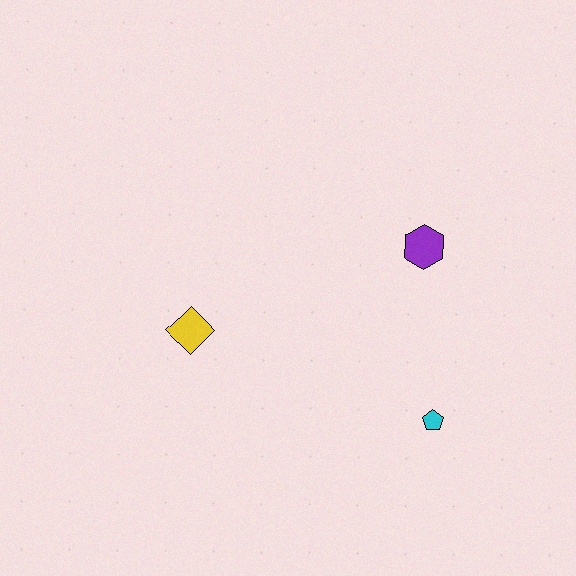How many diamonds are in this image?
There is 1 diamond.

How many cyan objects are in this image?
There is 1 cyan object.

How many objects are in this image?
There are 3 objects.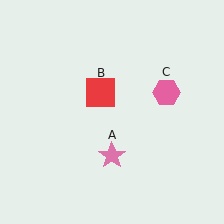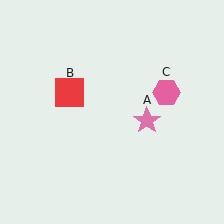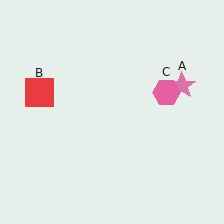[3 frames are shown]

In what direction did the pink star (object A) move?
The pink star (object A) moved up and to the right.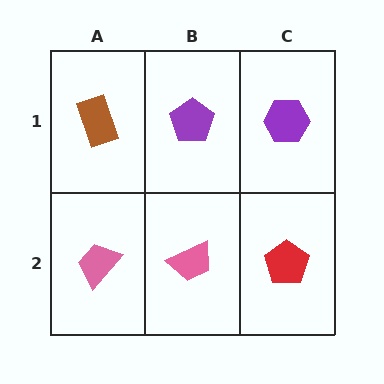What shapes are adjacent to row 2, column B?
A purple pentagon (row 1, column B), a pink trapezoid (row 2, column A), a red pentagon (row 2, column C).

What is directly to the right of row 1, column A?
A purple pentagon.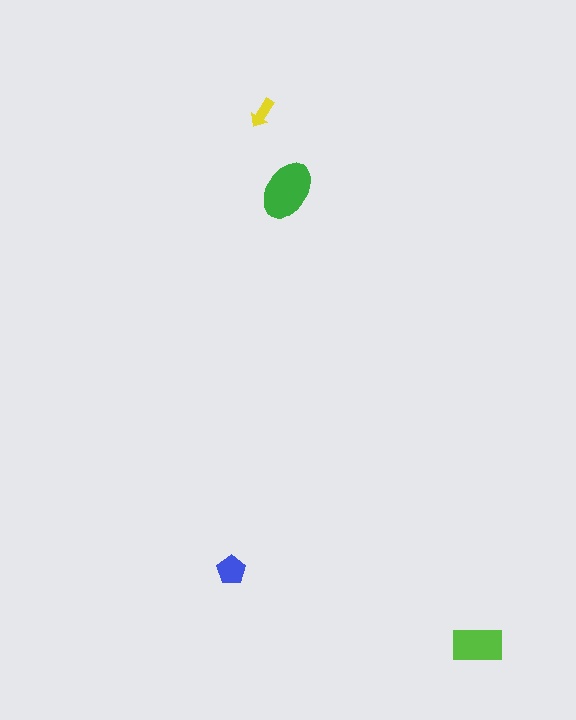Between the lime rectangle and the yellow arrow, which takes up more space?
The lime rectangle.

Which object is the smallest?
The yellow arrow.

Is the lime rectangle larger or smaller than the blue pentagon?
Larger.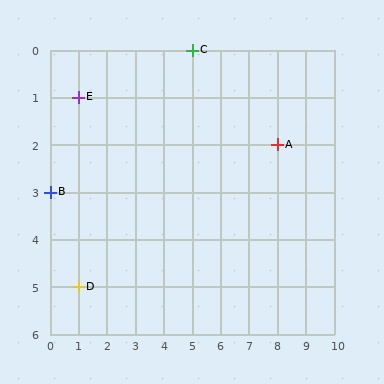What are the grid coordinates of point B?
Point B is at grid coordinates (0, 3).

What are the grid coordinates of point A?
Point A is at grid coordinates (8, 2).